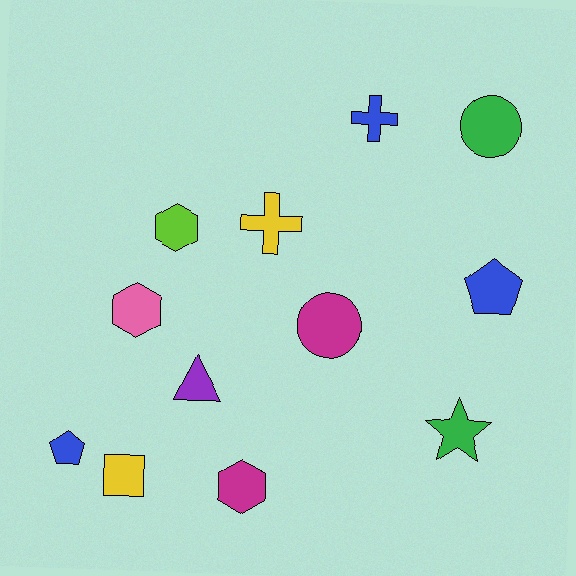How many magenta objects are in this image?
There are 2 magenta objects.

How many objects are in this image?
There are 12 objects.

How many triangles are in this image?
There is 1 triangle.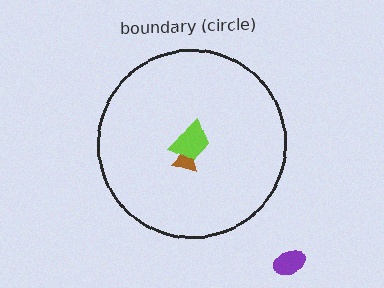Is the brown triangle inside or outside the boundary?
Inside.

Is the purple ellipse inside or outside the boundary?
Outside.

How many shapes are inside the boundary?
2 inside, 1 outside.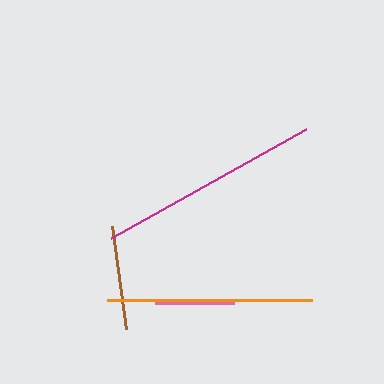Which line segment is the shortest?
The pink line is the shortest at approximately 79 pixels.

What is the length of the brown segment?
The brown segment is approximately 104 pixels long.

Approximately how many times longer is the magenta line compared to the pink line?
The magenta line is approximately 2.8 times the length of the pink line.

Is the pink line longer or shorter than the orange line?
The orange line is longer than the pink line.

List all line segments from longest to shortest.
From longest to shortest: magenta, orange, brown, pink.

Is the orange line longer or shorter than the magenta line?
The magenta line is longer than the orange line.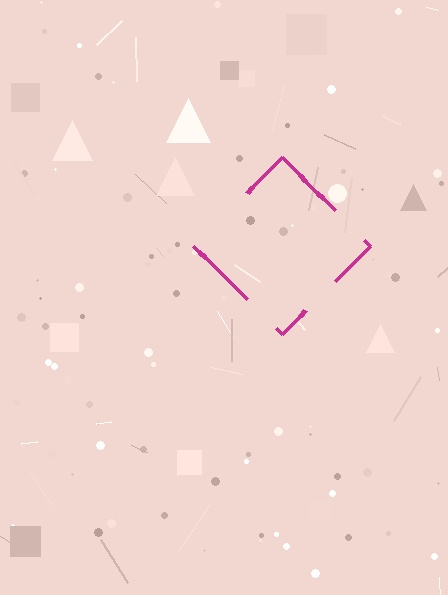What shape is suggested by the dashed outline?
The dashed outline suggests a diamond.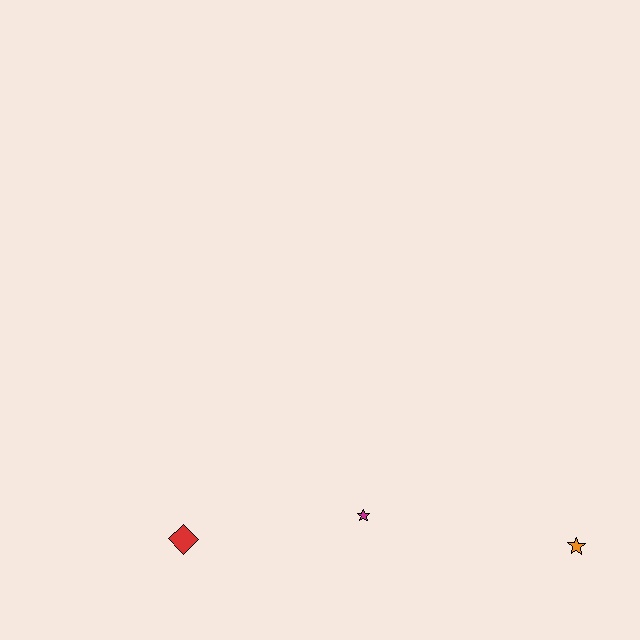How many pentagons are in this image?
There are no pentagons.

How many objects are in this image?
There are 3 objects.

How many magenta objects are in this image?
There is 1 magenta object.